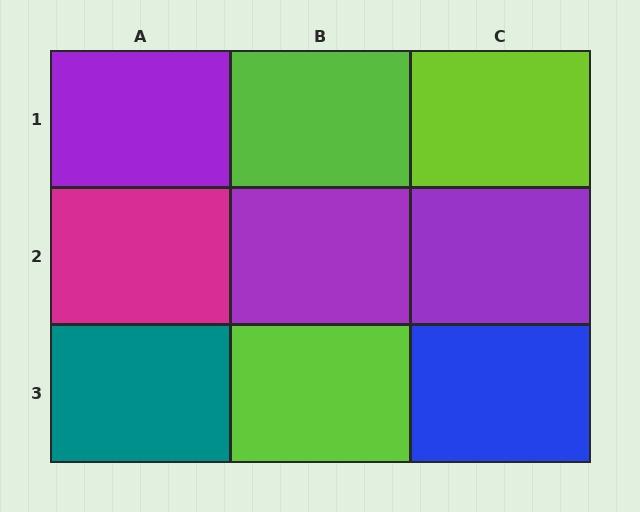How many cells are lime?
3 cells are lime.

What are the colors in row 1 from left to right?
Purple, lime, lime.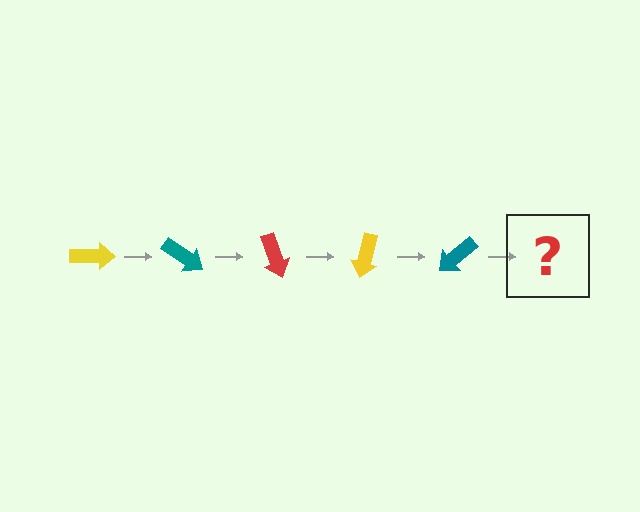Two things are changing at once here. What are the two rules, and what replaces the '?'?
The two rules are that it rotates 35 degrees each step and the color cycles through yellow, teal, and red. The '?' should be a red arrow, rotated 175 degrees from the start.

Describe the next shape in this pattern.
It should be a red arrow, rotated 175 degrees from the start.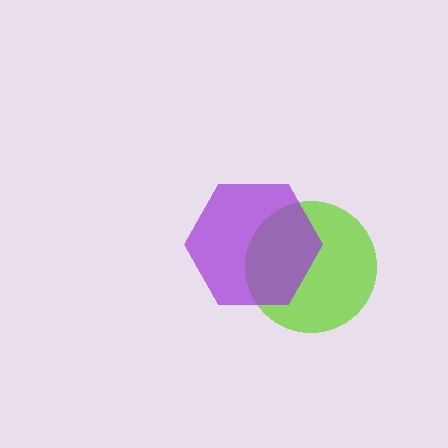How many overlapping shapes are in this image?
There are 2 overlapping shapes in the image.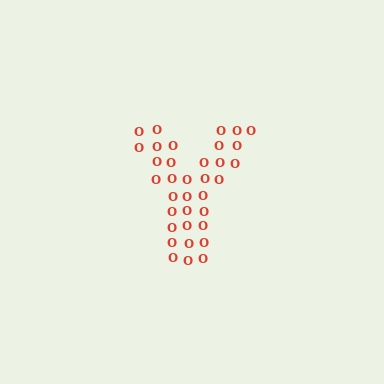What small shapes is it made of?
It is made of small letter O's.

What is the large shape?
The large shape is the letter Y.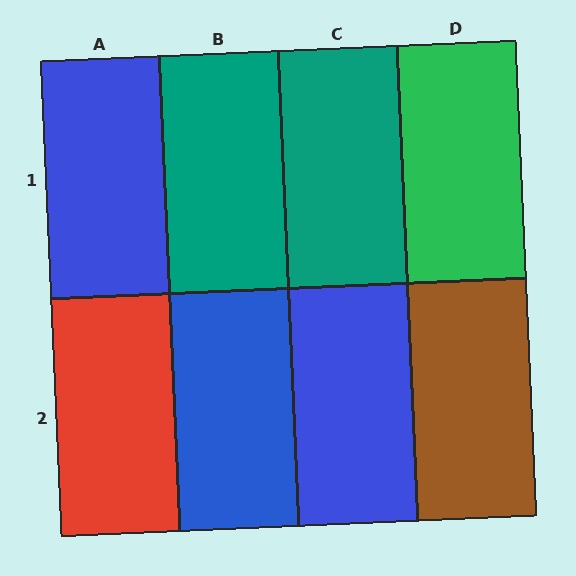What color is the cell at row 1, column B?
Teal.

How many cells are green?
1 cell is green.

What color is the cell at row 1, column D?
Green.